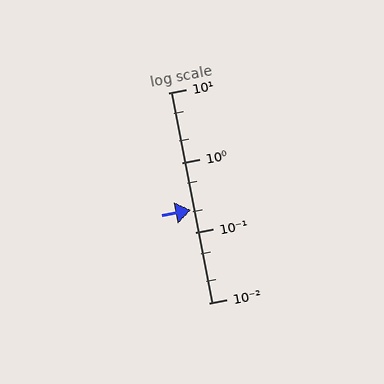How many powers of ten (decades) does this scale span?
The scale spans 3 decades, from 0.01 to 10.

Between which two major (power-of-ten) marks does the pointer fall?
The pointer is between 0.1 and 1.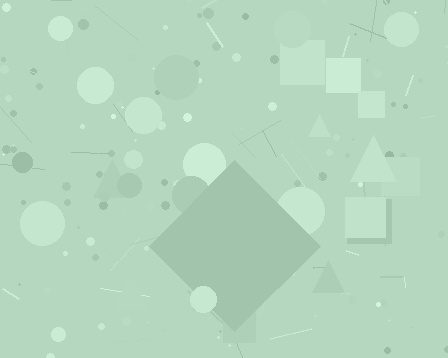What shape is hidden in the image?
A diamond is hidden in the image.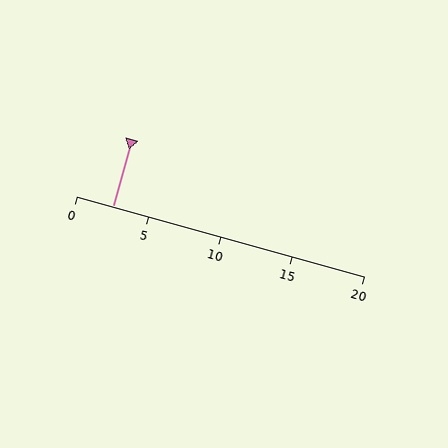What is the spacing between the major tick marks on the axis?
The major ticks are spaced 5 apart.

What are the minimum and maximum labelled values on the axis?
The axis runs from 0 to 20.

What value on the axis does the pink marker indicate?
The marker indicates approximately 2.5.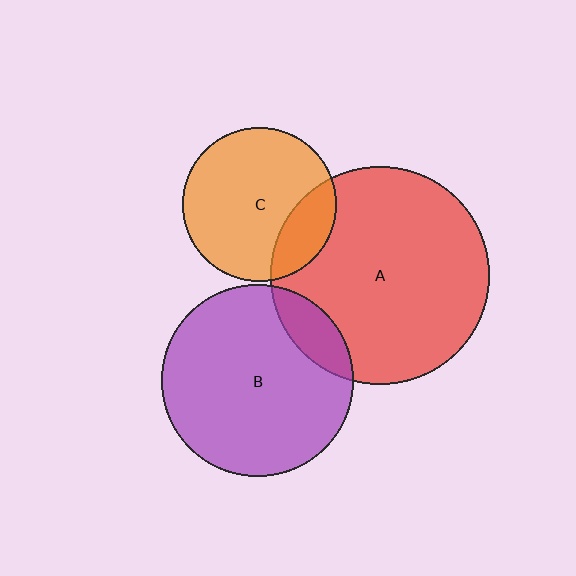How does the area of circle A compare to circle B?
Approximately 1.3 times.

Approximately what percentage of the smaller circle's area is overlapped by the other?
Approximately 15%.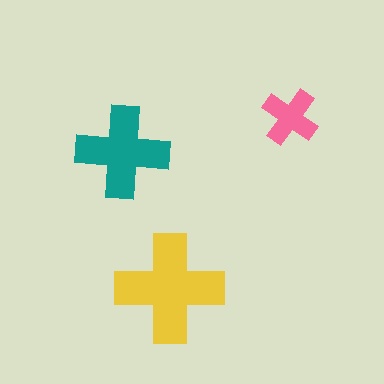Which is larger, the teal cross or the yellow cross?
The yellow one.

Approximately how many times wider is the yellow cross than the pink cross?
About 2 times wider.